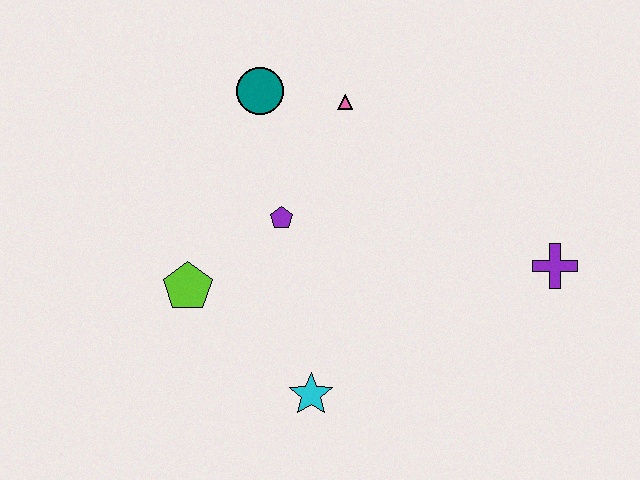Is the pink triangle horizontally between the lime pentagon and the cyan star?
No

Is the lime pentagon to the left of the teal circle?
Yes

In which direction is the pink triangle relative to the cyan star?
The pink triangle is above the cyan star.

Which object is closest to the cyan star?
The lime pentagon is closest to the cyan star.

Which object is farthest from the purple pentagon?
The purple cross is farthest from the purple pentagon.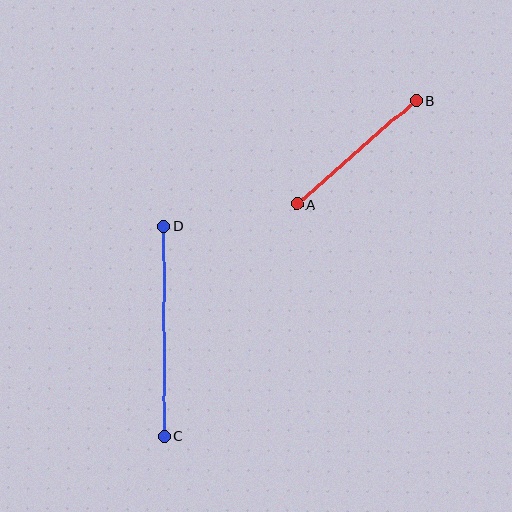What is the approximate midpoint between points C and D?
The midpoint is at approximately (164, 331) pixels.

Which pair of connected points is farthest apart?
Points C and D are farthest apart.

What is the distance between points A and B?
The distance is approximately 158 pixels.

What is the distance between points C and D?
The distance is approximately 210 pixels.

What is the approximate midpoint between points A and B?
The midpoint is at approximately (356, 152) pixels.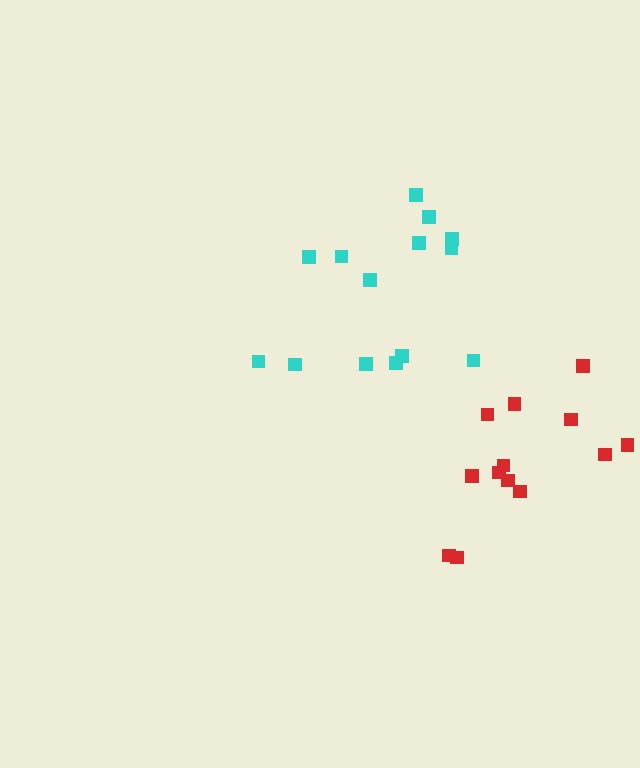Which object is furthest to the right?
The red cluster is rightmost.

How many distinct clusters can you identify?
There are 2 distinct clusters.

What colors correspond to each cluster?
The clusters are colored: red, cyan.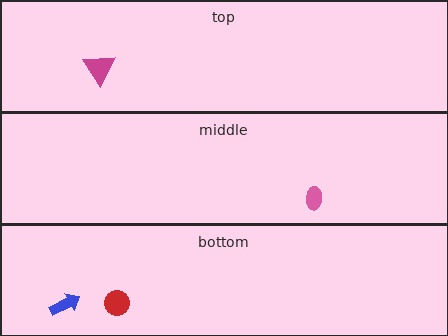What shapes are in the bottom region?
The red circle, the blue arrow.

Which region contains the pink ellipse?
The middle region.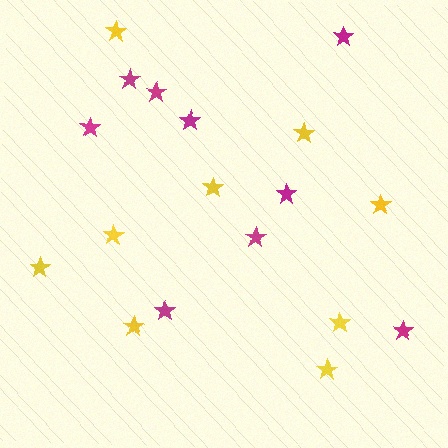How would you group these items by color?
There are 2 groups: one group of yellow stars (9) and one group of magenta stars (9).